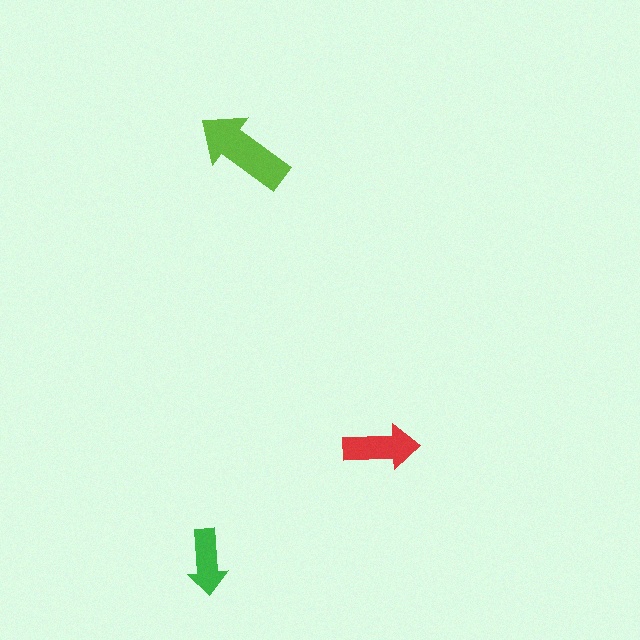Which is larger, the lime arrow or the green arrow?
The lime one.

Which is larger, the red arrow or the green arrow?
The red one.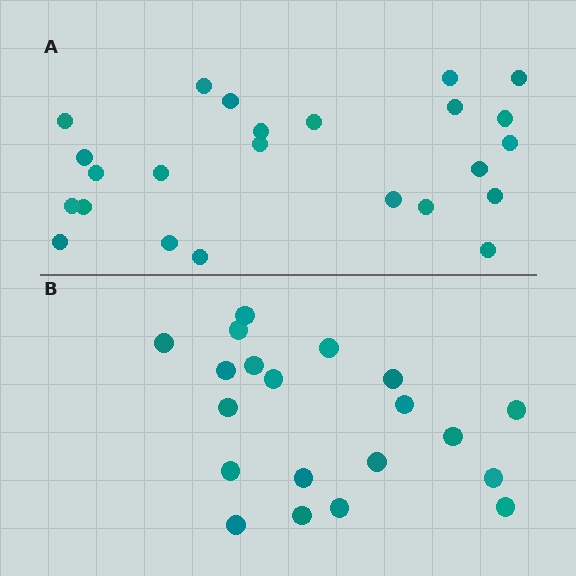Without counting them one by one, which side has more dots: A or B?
Region A (the top region) has more dots.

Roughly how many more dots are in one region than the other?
Region A has about 4 more dots than region B.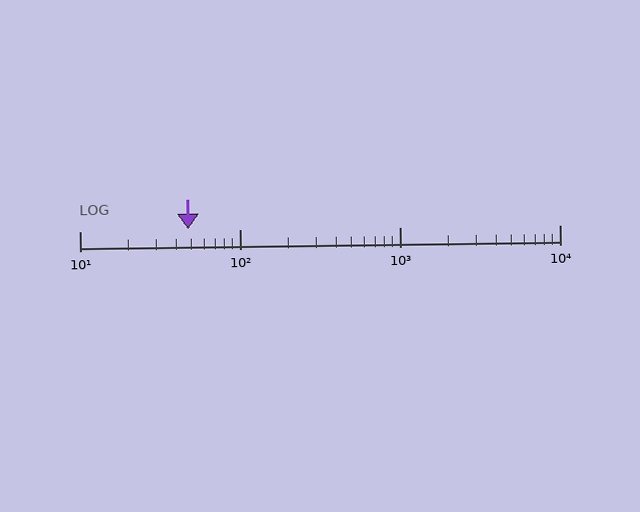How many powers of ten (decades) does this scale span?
The scale spans 3 decades, from 10 to 10000.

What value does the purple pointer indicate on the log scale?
The pointer indicates approximately 48.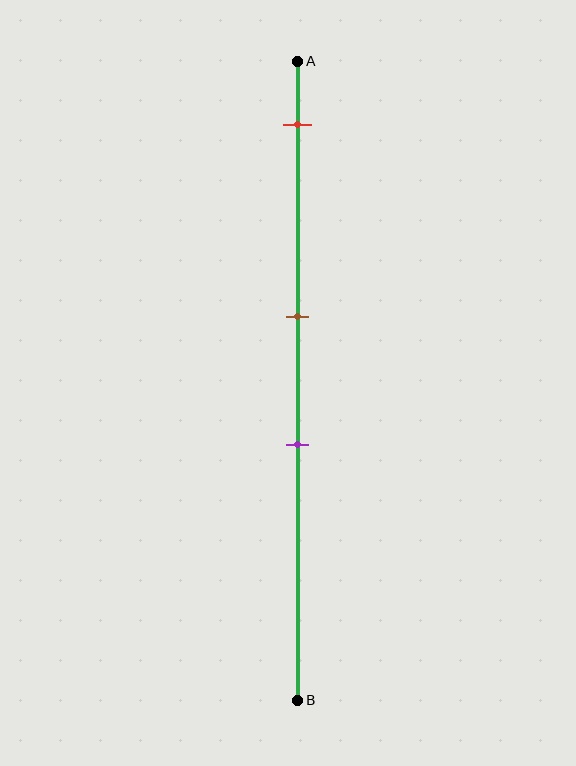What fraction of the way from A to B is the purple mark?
The purple mark is approximately 60% (0.6) of the way from A to B.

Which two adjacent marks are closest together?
The brown and purple marks are the closest adjacent pair.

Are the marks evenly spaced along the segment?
No, the marks are not evenly spaced.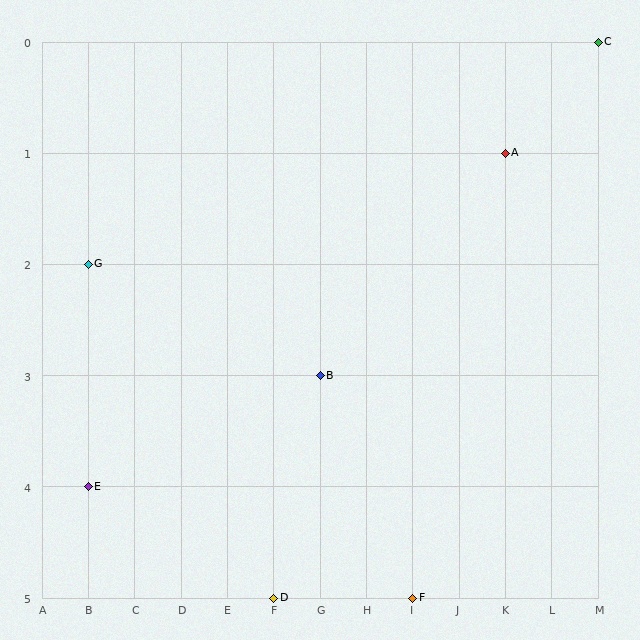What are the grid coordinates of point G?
Point G is at grid coordinates (B, 2).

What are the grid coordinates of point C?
Point C is at grid coordinates (M, 0).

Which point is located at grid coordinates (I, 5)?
Point F is at (I, 5).